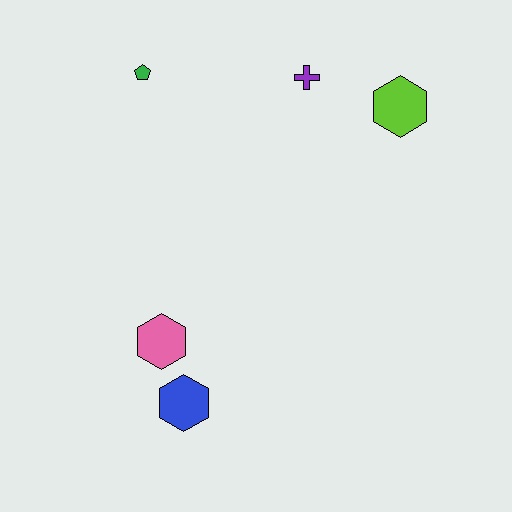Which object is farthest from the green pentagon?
The blue hexagon is farthest from the green pentagon.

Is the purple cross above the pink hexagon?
Yes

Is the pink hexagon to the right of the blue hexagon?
No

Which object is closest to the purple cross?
The lime hexagon is closest to the purple cross.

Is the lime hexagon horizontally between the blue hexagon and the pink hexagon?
No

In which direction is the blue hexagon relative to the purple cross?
The blue hexagon is below the purple cross.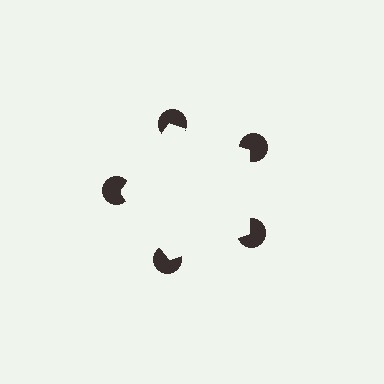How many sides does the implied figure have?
5 sides.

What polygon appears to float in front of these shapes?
An illusory pentagon — its edges are inferred from the aligned wedge cuts in the pac-man discs, not physically drawn.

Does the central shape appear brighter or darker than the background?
It typically appears slightly brighter than the background, even though no actual brightness change is drawn.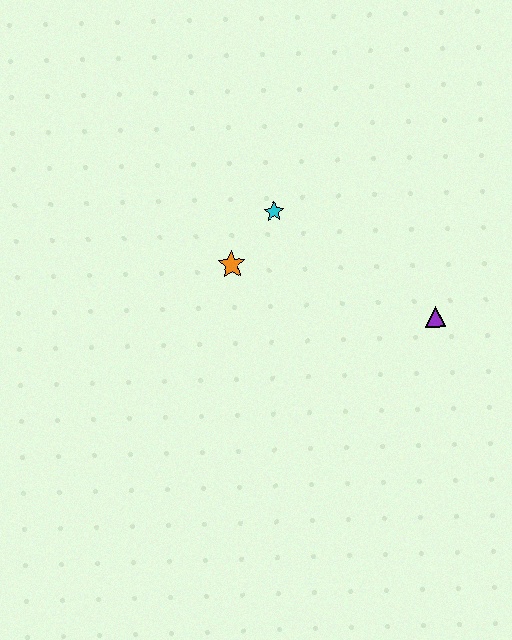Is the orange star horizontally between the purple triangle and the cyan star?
No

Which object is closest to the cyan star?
The orange star is closest to the cyan star.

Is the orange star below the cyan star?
Yes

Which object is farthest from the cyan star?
The purple triangle is farthest from the cyan star.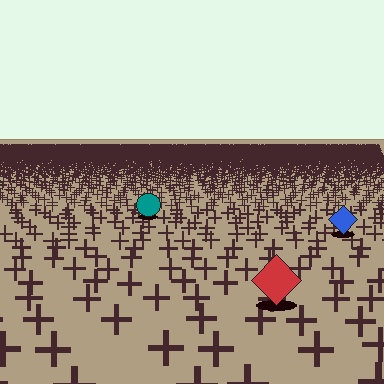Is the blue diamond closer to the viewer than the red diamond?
No. The red diamond is closer — you can tell from the texture gradient: the ground texture is coarser near it.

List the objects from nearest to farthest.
From nearest to farthest: the red diamond, the blue diamond, the teal circle.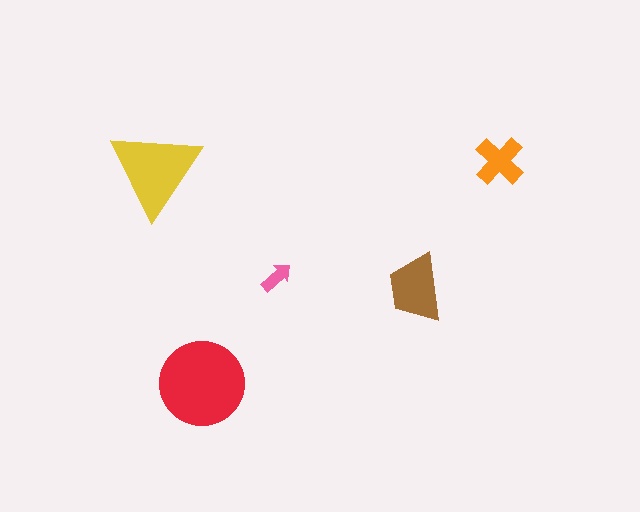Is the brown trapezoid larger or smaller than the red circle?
Smaller.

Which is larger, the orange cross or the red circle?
The red circle.